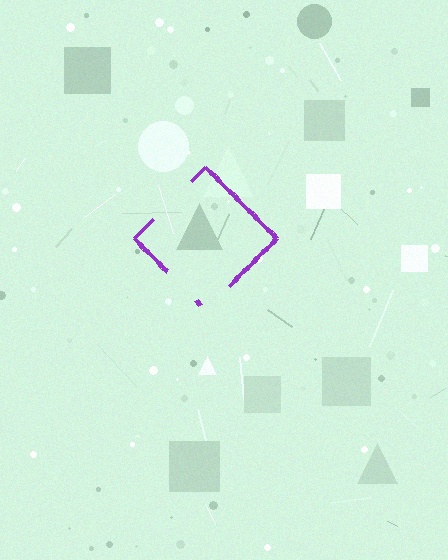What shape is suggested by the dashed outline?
The dashed outline suggests a diamond.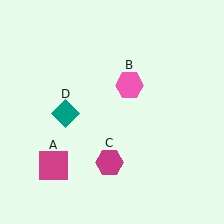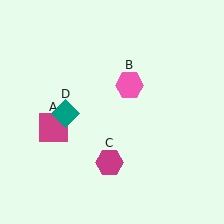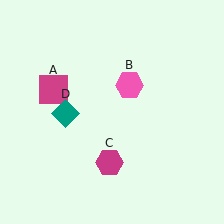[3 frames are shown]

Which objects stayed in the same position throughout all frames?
Pink hexagon (object B) and magenta hexagon (object C) and teal diamond (object D) remained stationary.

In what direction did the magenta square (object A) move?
The magenta square (object A) moved up.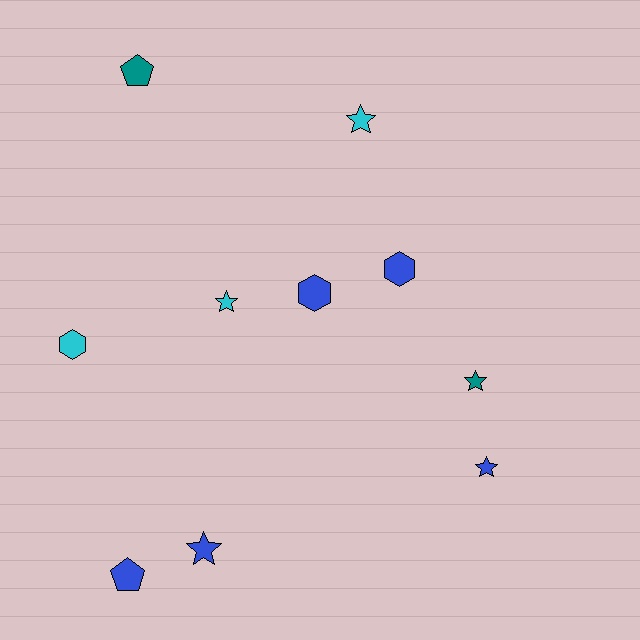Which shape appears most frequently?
Star, with 5 objects.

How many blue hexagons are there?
There are 2 blue hexagons.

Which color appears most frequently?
Blue, with 5 objects.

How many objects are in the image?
There are 10 objects.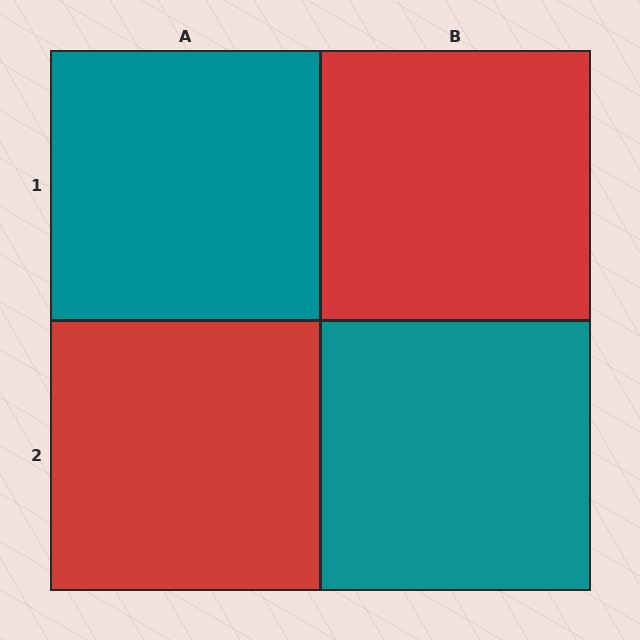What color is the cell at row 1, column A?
Teal.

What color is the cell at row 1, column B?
Red.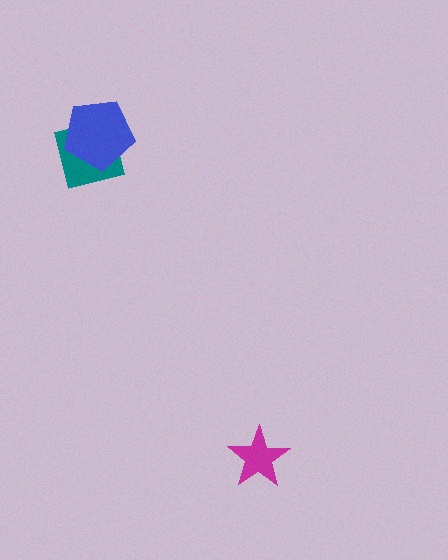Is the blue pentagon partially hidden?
No, no other shape covers it.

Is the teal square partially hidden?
Yes, it is partially covered by another shape.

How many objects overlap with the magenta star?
0 objects overlap with the magenta star.